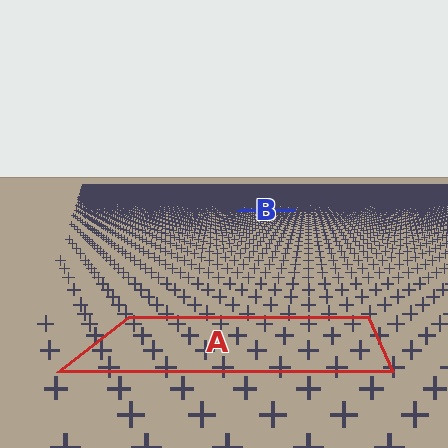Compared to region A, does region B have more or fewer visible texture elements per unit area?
Region B has more texture elements per unit area — they are packed more densely because it is farther away.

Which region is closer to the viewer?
Region A is closer. The texture elements there are larger and more spread out.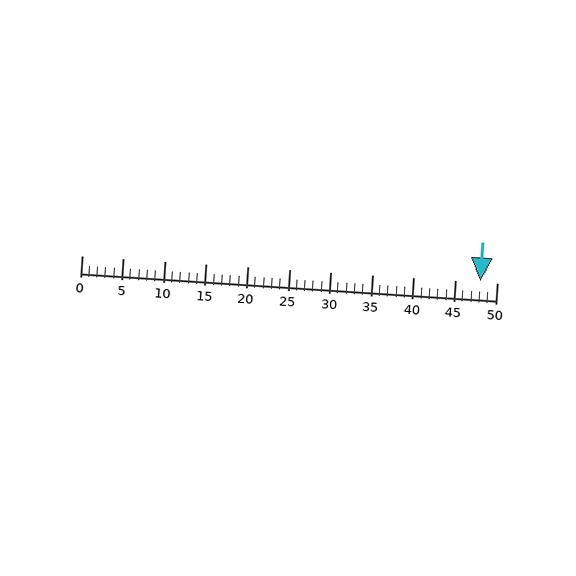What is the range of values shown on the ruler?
The ruler shows values from 0 to 50.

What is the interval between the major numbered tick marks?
The major tick marks are spaced 5 units apart.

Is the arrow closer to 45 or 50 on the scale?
The arrow is closer to 50.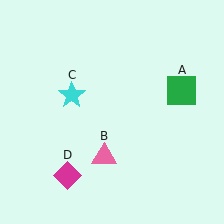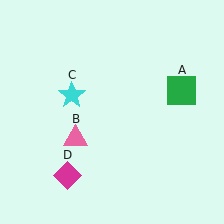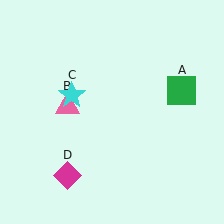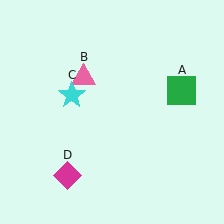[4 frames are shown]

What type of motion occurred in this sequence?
The pink triangle (object B) rotated clockwise around the center of the scene.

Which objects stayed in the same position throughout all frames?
Green square (object A) and cyan star (object C) and magenta diamond (object D) remained stationary.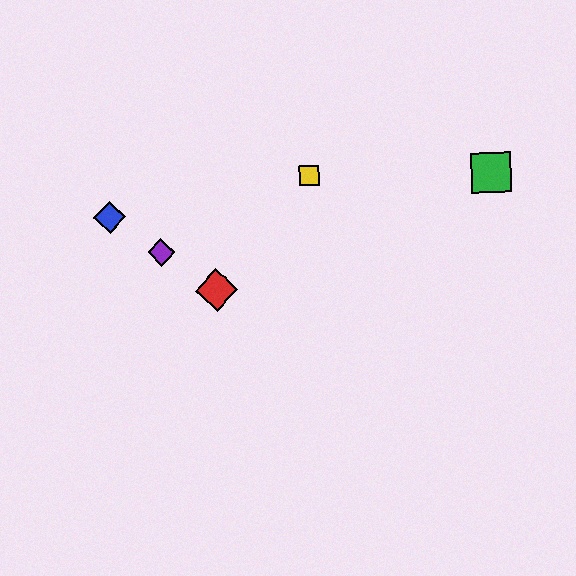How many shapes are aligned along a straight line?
3 shapes (the red diamond, the blue diamond, the purple diamond) are aligned along a straight line.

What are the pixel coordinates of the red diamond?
The red diamond is at (216, 290).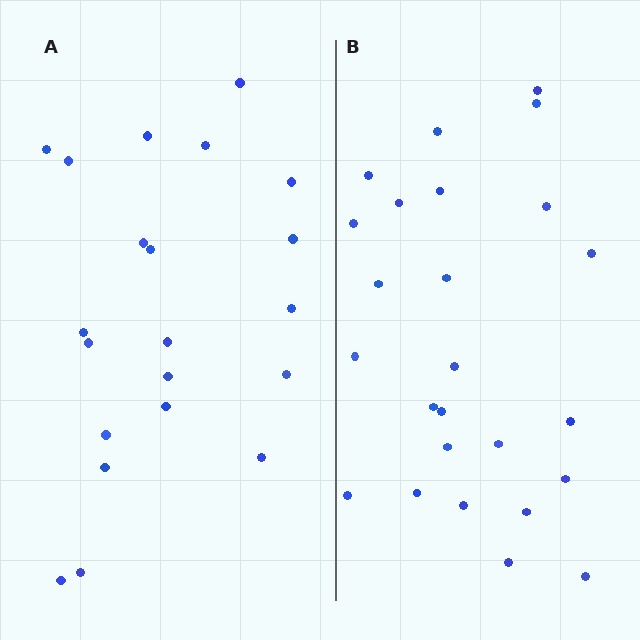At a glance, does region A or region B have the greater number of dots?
Region B (the right region) has more dots.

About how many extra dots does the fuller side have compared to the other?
Region B has about 4 more dots than region A.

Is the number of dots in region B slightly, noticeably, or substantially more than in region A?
Region B has only slightly more — the two regions are fairly close. The ratio is roughly 1.2 to 1.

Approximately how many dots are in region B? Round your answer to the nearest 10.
About 20 dots. (The exact count is 25, which rounds to 20.)